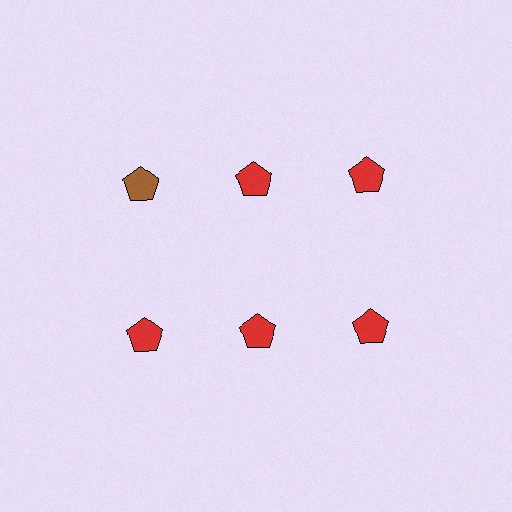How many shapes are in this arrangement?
There are 6 shapes arranged in a grid pattern.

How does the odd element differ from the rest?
It has a different color: brown instead of red.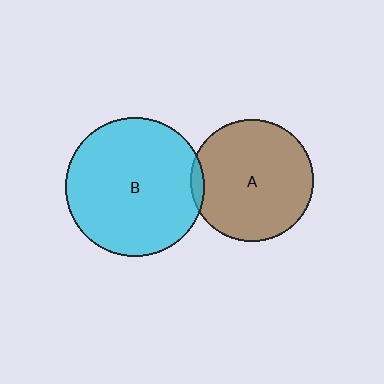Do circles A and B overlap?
Yes.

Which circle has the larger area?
Circle B (cyan).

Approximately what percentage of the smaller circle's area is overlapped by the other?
Approximately 5%.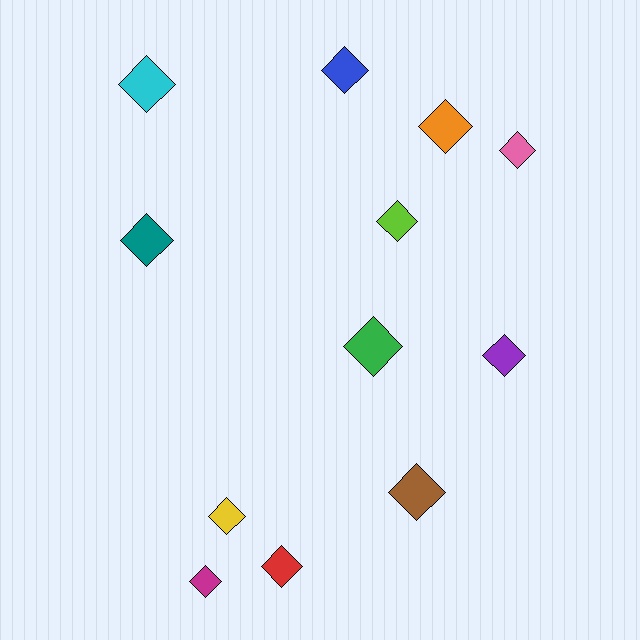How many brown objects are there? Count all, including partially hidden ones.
There is 1 brown object.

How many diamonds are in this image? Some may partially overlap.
There are 12 diamonds.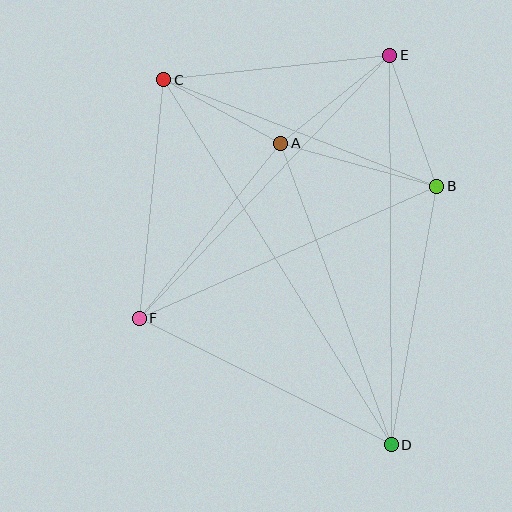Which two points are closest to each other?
Points A and C are closest to each other.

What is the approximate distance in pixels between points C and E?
The distance between C and E is approximately 227 pixels.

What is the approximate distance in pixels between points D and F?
The distance between D and F is approximately 282 pixels.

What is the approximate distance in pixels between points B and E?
The distance between B and E is approximately 139 pixels.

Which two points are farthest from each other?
Points C and D are farthest from each other.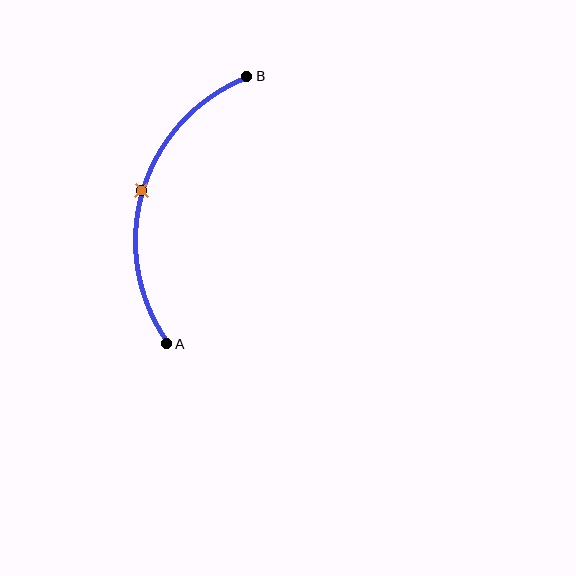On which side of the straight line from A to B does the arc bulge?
The arc bulges to the left of the straight line connecting A and B.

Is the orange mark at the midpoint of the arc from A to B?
Yes. The orange mark lies on the arc at equal arc-length from both A and B — it is the arc midpoint.